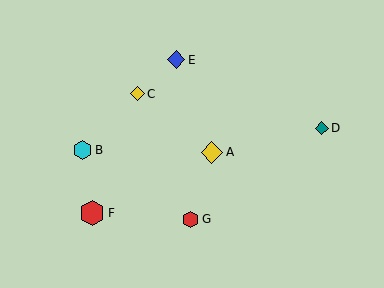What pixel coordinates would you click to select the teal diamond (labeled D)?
Click at (322, 128) to select the teal diamond D.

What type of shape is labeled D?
Shape D is a teal diamond.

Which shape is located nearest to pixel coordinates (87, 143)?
The cyan hexagon (labeled B) at (83, 150) is nearest to that location.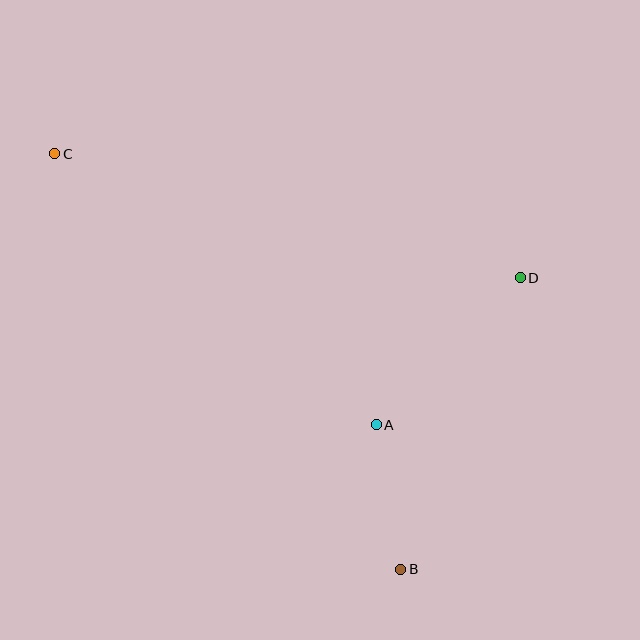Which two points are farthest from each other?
Points B and C are farthest from each other.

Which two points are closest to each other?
Points A and B are closest to each other.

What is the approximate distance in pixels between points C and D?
The distance between C and D is approximately 482 pixels.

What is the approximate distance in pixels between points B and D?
The distance between B and D is approximately 315 pixels.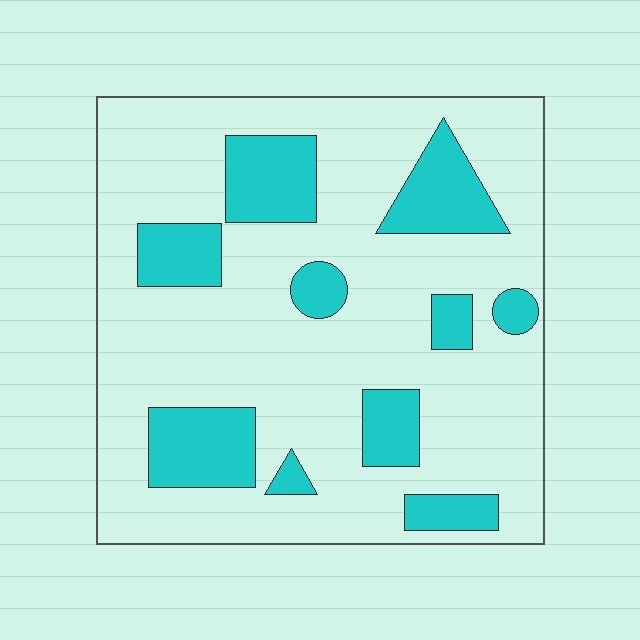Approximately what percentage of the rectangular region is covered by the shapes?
Approximately 25%.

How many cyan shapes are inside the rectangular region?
10.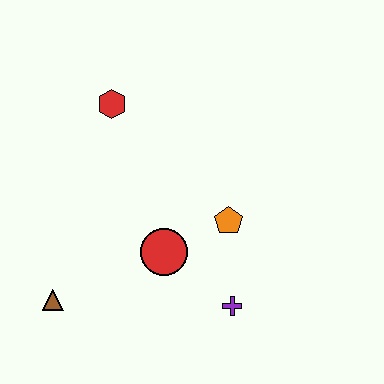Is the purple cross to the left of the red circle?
No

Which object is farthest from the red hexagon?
The purple cross is farthest from the red hexagon.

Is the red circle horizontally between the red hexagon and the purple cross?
Yes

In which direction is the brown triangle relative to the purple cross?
The brown triangle is to the left of the purple cross.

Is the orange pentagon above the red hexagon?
No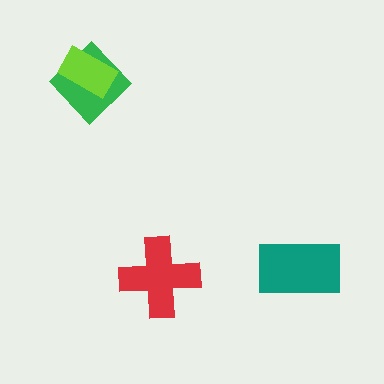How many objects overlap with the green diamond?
1 object overlaps with the green diamond.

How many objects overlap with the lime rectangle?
1 object overlaps with the lime rectangle.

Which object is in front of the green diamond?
The lime rectangle is in front of the green diamond.